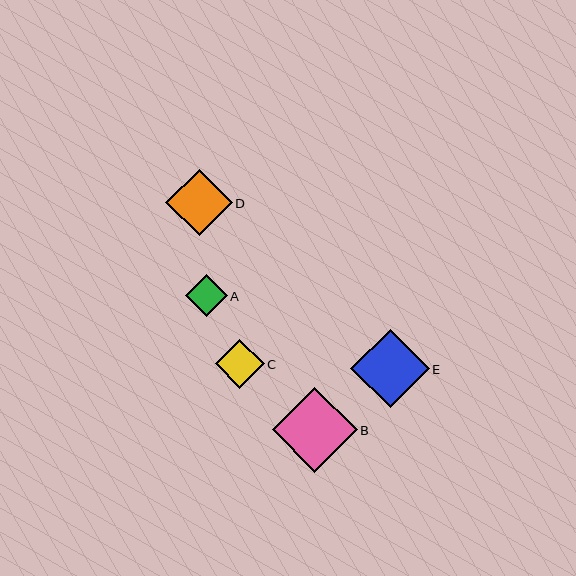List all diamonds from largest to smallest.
From largest to smallest: B, E, D, C, A.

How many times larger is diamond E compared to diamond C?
Diamond E is approximately 1.6 times the size of diamond C.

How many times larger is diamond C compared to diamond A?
Diamond C is approximately 1.2 times the size of diamond A.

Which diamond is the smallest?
Diamond A is the smallest with a size of approximately 42 pixels.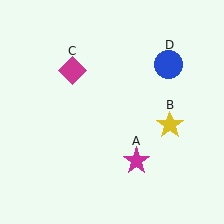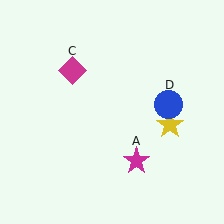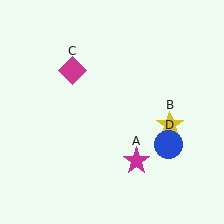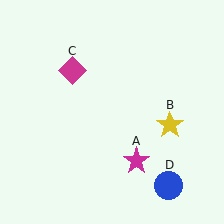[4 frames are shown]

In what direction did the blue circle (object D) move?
The blue circle (object D) moved down.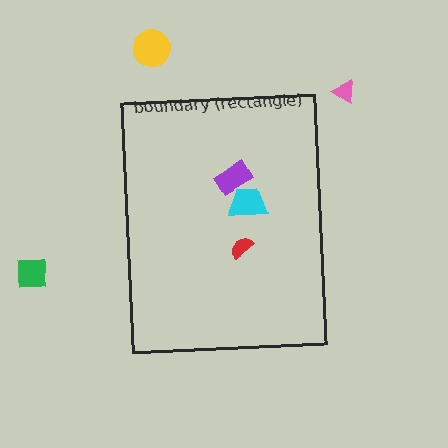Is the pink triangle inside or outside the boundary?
Outside.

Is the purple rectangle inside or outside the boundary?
Inside.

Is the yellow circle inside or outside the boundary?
Outside.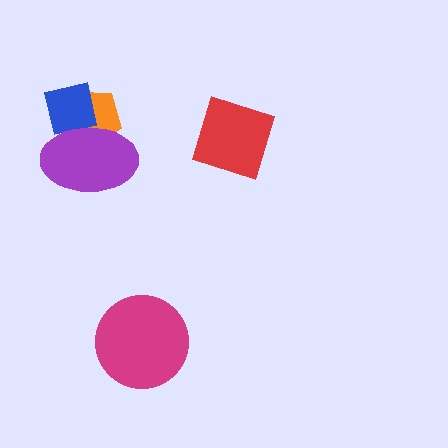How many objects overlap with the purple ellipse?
2 objects overlap with the purple ellipse.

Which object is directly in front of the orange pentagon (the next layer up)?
The blue square is directly in front of the orange pentagon.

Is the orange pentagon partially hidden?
Yes, it is partially covered by another shape.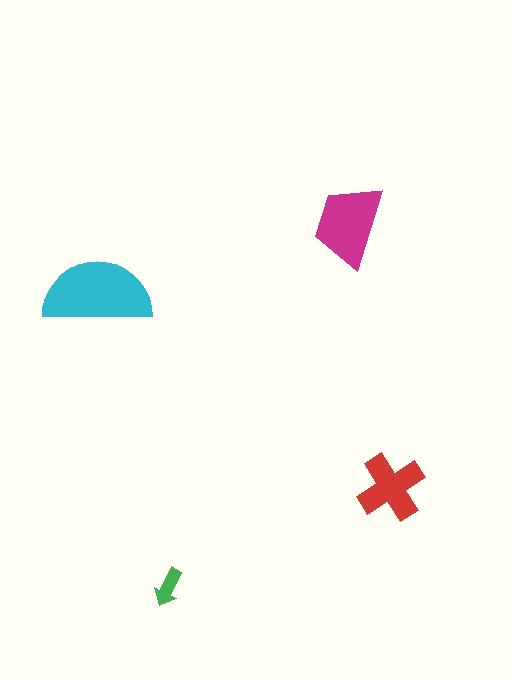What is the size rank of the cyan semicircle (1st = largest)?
1st.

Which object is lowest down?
The green arrow is bottommost.